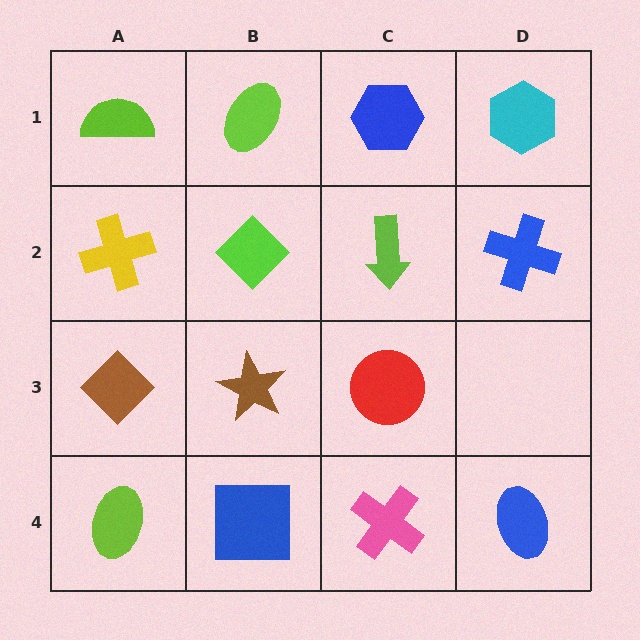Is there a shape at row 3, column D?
No, that cell is empty.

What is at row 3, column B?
A brown star.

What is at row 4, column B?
A blue square.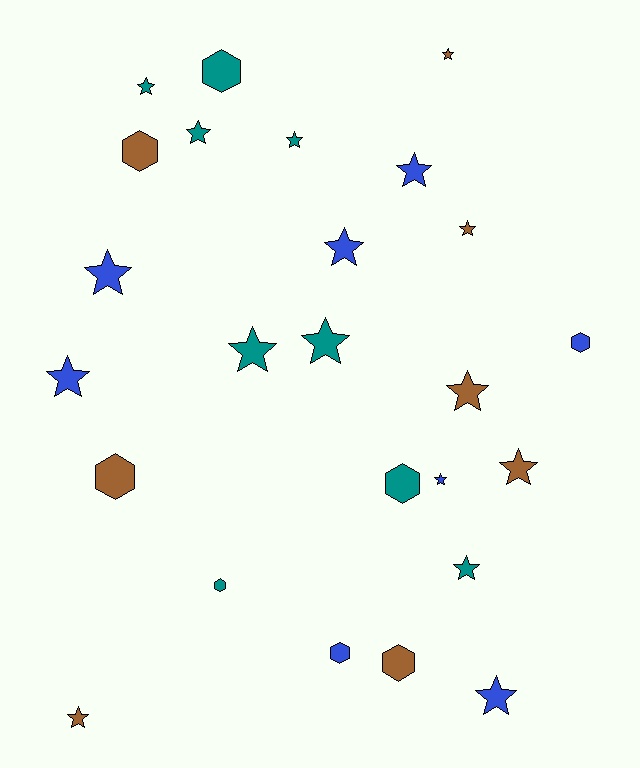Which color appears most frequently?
Teal, with 9 objects.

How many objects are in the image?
There are 25 objects.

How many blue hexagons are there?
There are 2 blue hexagons.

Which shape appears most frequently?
Star, with 17 objects.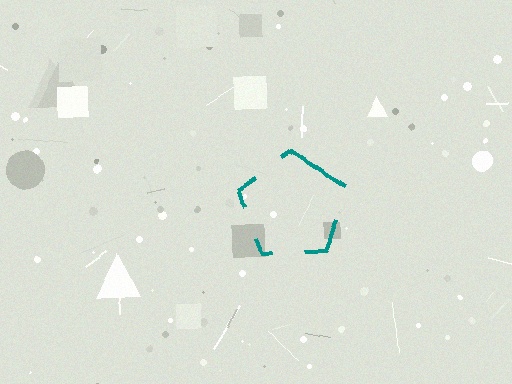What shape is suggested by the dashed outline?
The dashed outline suggests a pentagon.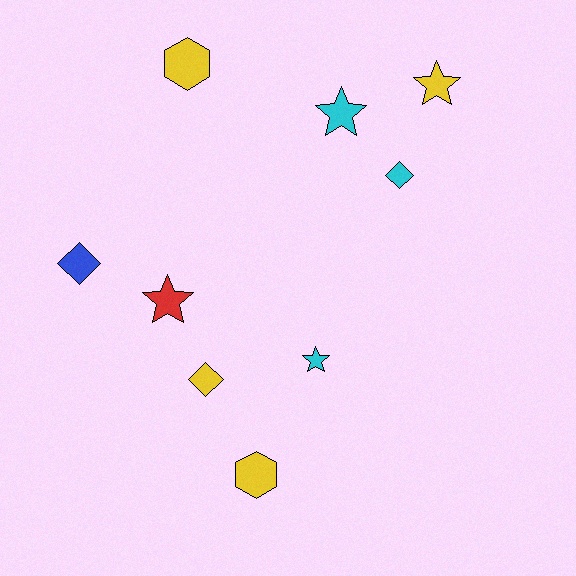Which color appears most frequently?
Yellow, with 4 objects.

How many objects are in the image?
There are 9 objects.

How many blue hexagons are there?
There are no blue hexagons.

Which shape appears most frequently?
Star, with 4 objects.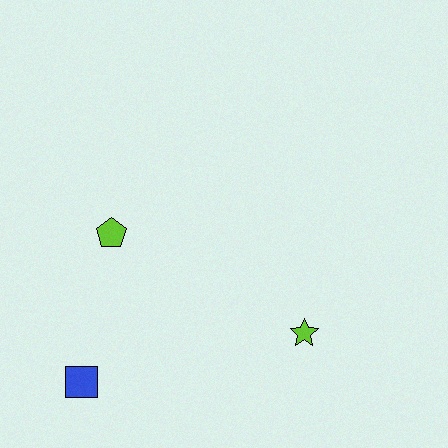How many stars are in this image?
There is 1 star.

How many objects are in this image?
There are 3 objects.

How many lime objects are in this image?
There are 2 lime objects.